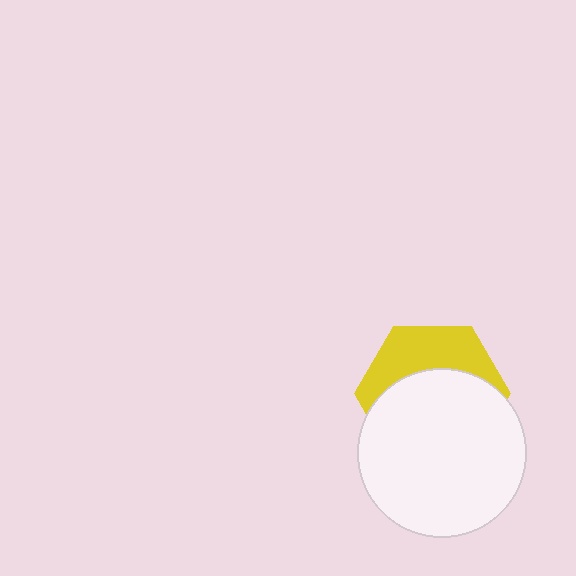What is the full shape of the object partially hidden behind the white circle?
The partially hidden object is a yellow hexagon.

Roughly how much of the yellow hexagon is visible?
A small part of it is visible (roughly 38%).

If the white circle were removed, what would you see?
You would see the complete yellow hexagon.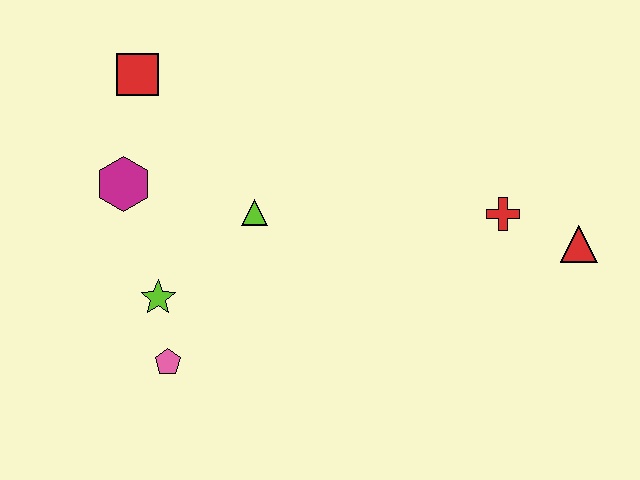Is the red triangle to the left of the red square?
No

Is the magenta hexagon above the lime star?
Yes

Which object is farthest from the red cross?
The red square is farthest from the red cross.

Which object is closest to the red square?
The magenta hexagon is closest to the red square.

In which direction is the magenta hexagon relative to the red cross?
The magenta hexagon is to the left of the red cross.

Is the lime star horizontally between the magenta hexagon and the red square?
No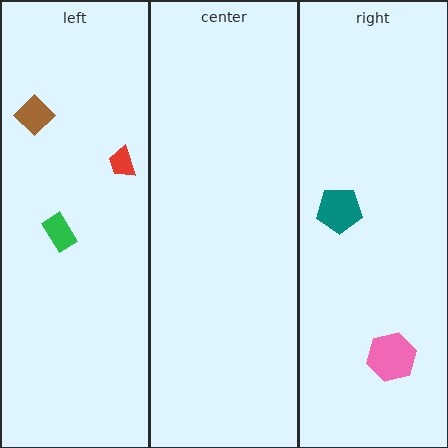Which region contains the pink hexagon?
The right region.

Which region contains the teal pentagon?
The right region.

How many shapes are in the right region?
2.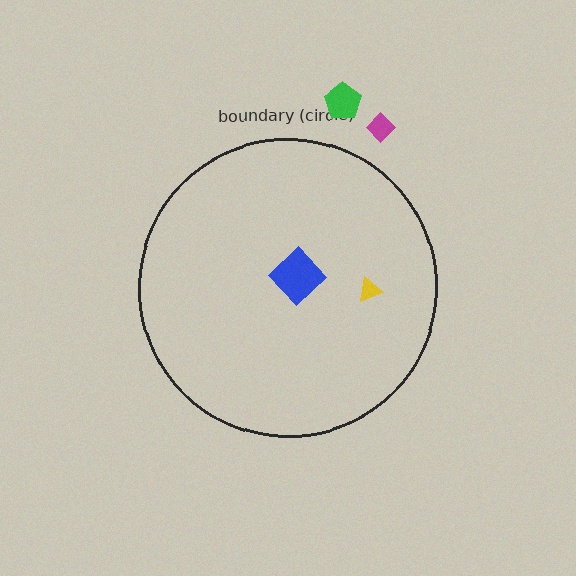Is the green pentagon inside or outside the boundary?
Outside.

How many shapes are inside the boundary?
2 inside, 2 outside.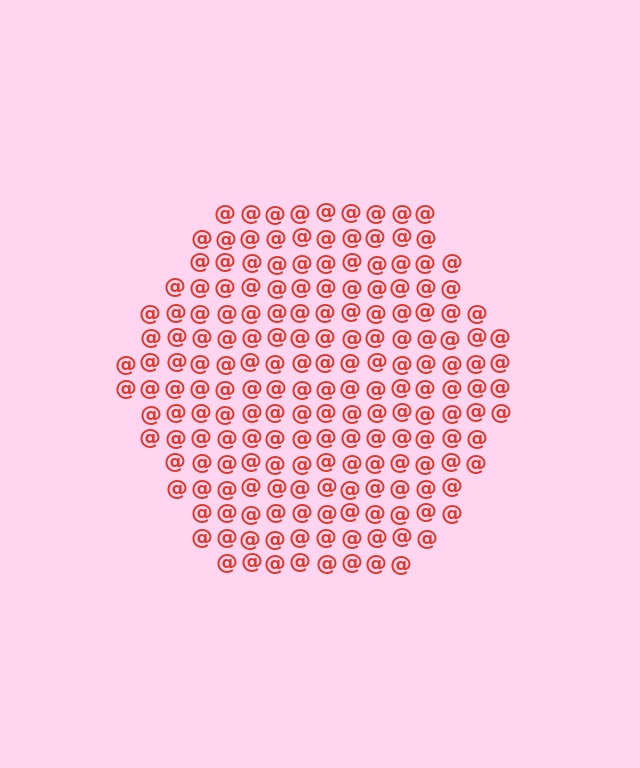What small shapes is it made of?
It is made of small at signs.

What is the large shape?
The large shape is a hexagon.